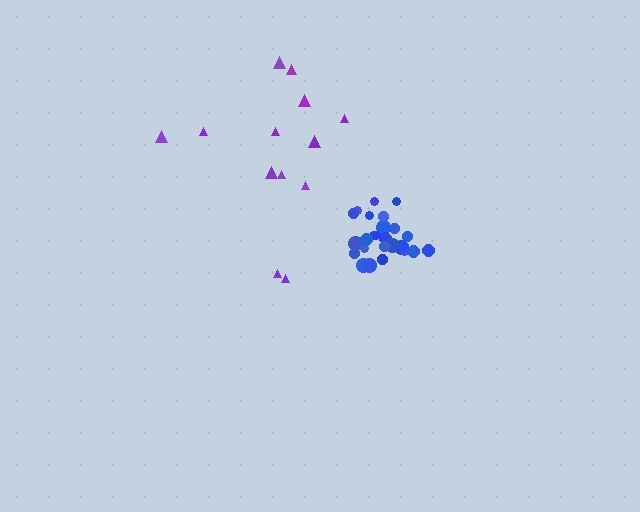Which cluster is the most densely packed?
Blue.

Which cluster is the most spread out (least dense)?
Purple.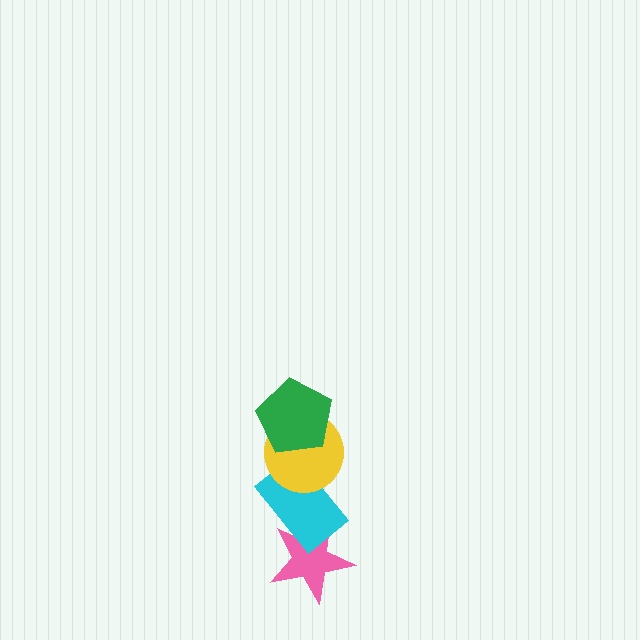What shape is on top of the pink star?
The cyan rectangle is on top of the pink star.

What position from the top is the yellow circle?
The yellow circle is 2nd from the top.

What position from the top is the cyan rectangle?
The cyan rectangle is 3rd from the top.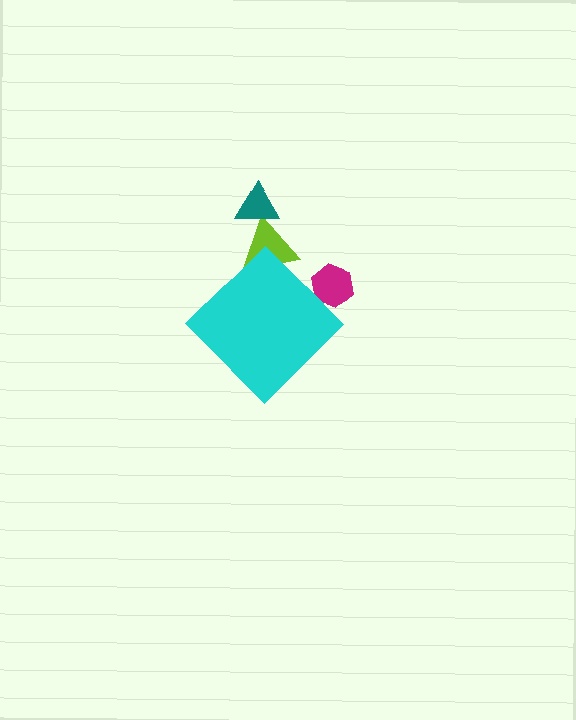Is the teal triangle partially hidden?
No, the teal triangle is fully visible.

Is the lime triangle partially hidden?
Yes, the lime triangle is partially hidden behind the cyan diamond.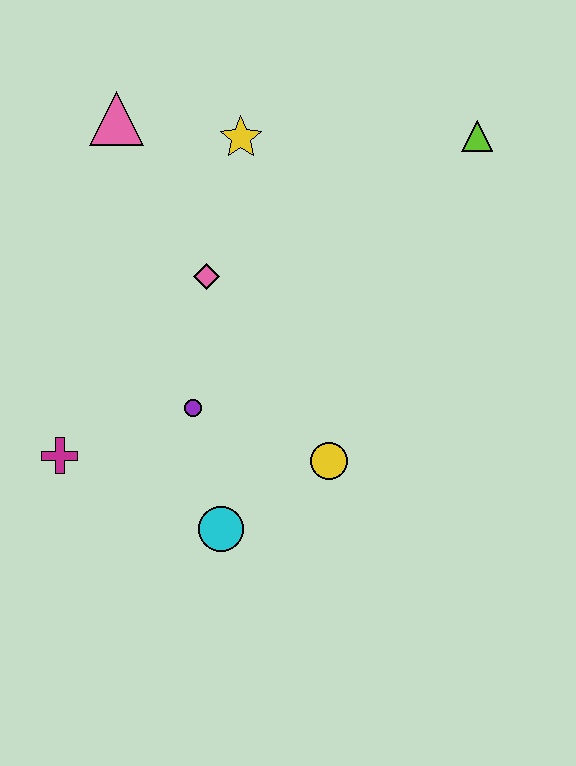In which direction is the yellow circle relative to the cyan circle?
The yellow circle is to the right of the cyan circle.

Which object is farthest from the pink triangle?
The cyan circle is farthest from the pink triangle.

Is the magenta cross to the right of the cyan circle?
No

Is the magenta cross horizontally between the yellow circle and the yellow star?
No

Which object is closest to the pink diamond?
The purple circle is closest to the pink diamond.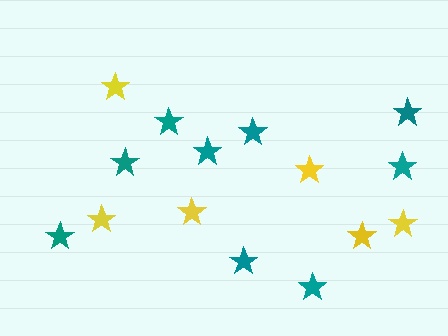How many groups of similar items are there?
There are 2 groups: one group of yellow stars (6) and one group of teal stars (9).